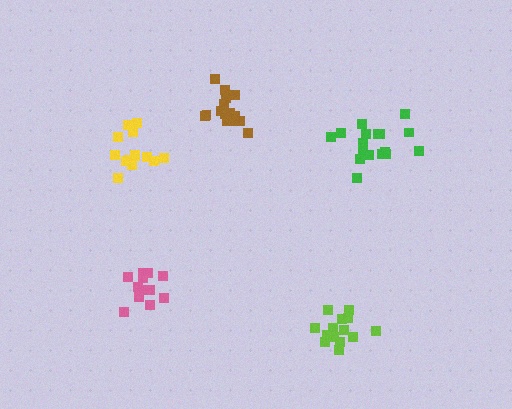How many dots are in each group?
Group 1: 14 dots, Group 2: 15 dots, Group 3: 14 dots, Group 4: 12 dots, Group 5: 17 dots (72 total).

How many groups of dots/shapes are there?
There are 5 groups.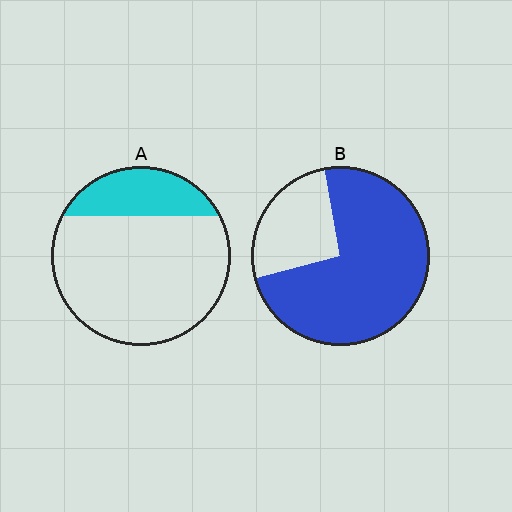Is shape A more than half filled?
No.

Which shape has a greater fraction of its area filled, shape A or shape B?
Shape B.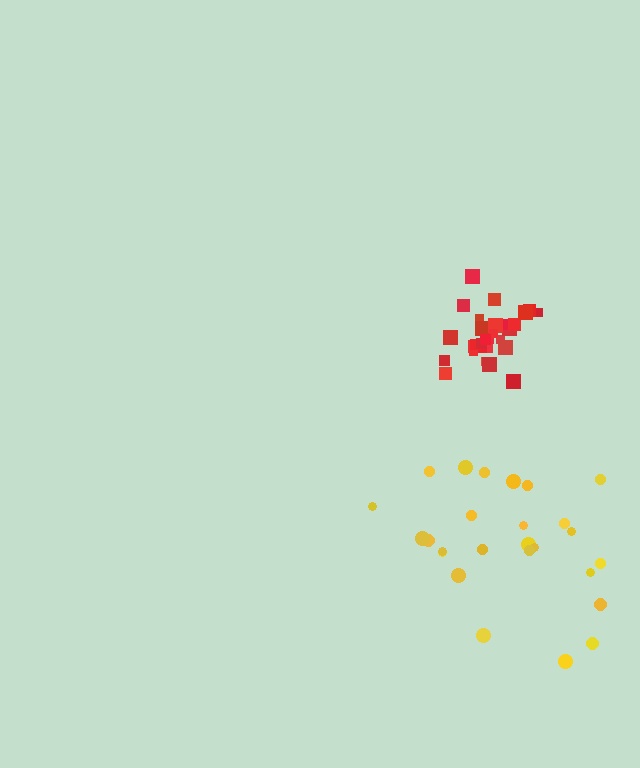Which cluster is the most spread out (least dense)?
Yellow.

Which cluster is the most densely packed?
Red.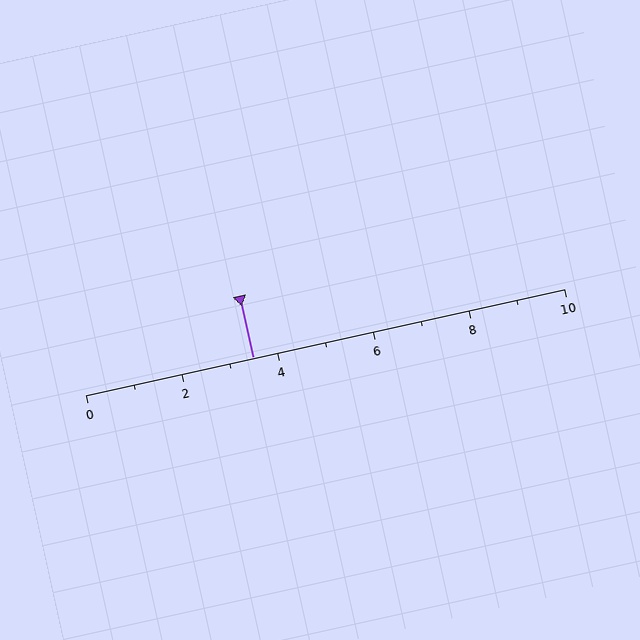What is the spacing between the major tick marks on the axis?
The major ticks are spaced 2 apart.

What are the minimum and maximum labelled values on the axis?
The axis runs from 0 to 10.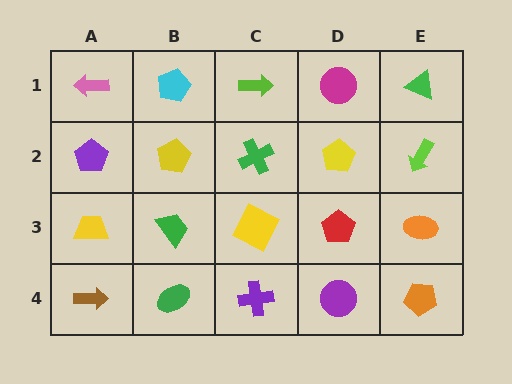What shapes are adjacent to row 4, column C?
A yellow square (row 3, column C), a green ellipse (row 4, column B), a purple circle (row 4, column D).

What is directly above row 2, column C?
A lime arrow.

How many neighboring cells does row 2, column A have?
3.